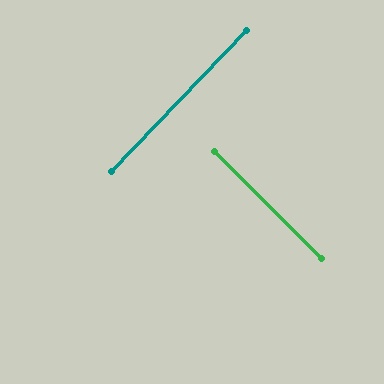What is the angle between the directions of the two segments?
Approximately 89 degrees.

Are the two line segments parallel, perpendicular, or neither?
Perpendicular — they meet at approximately 89°.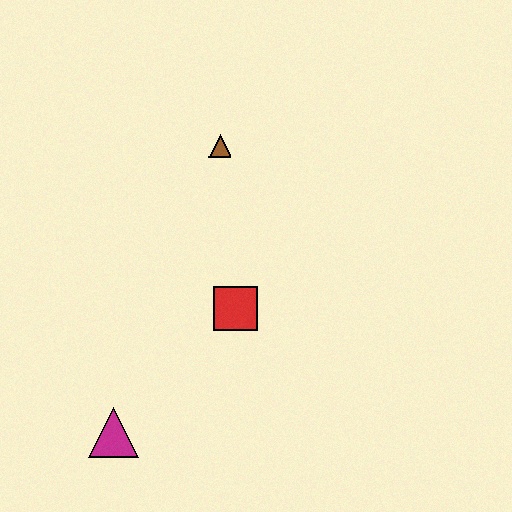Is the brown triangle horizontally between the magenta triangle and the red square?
Yes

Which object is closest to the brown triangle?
The red square is closest to the brown triangle.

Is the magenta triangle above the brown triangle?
No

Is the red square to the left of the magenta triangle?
No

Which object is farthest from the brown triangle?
The magenta triangle is farthest from the brown triangle.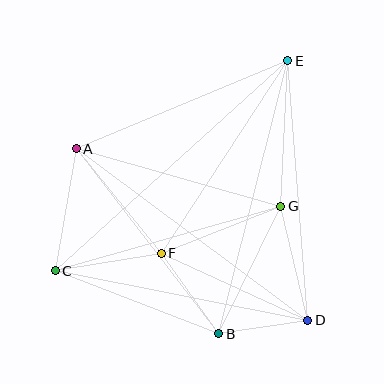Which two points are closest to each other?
Points B and D are closest to each other.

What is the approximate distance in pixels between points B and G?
The distance between B and G is approximately 142 pixels.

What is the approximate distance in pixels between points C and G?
The distance between C and G is approximately 234 pixels.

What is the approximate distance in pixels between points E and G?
The distance between E and G is approximately 145 pixels.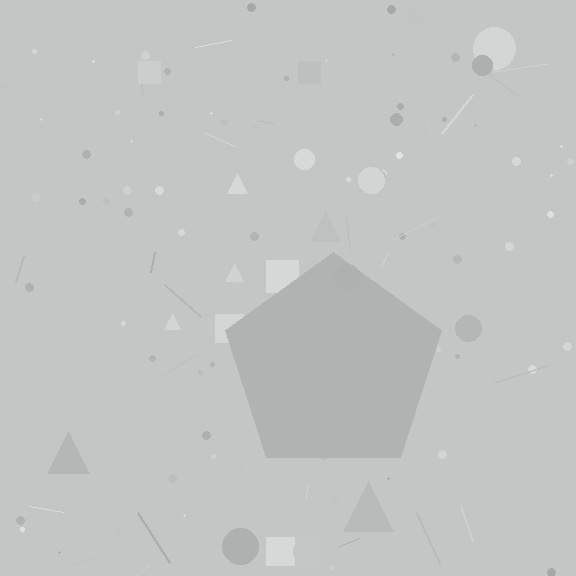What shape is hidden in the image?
A pentagon is hidden in the image.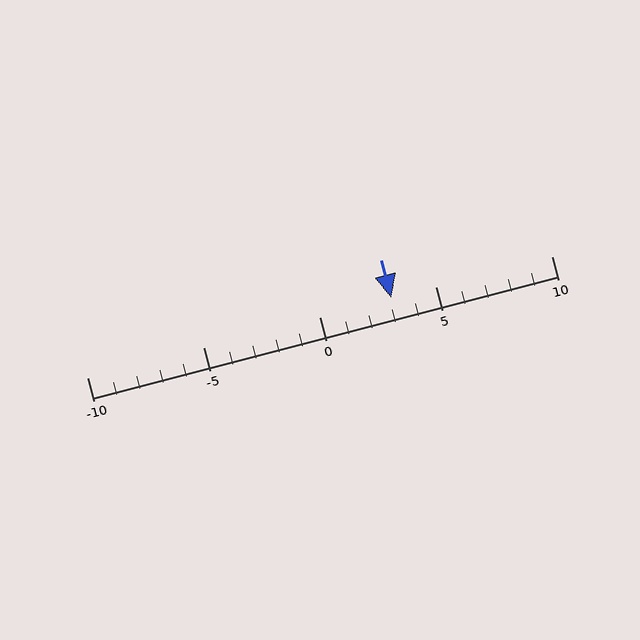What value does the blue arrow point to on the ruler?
The blue arrow points to approximately 3.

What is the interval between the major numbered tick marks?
The major tick marks are spaced 5 units apart.